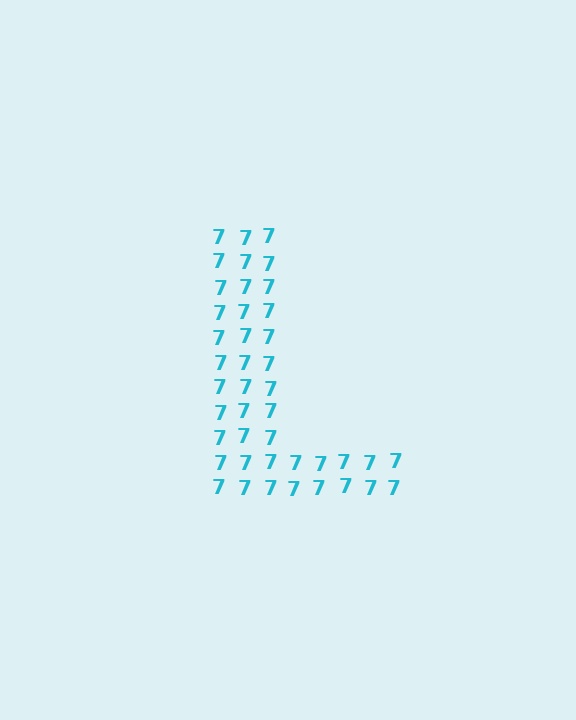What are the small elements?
The small elements are digit 7's.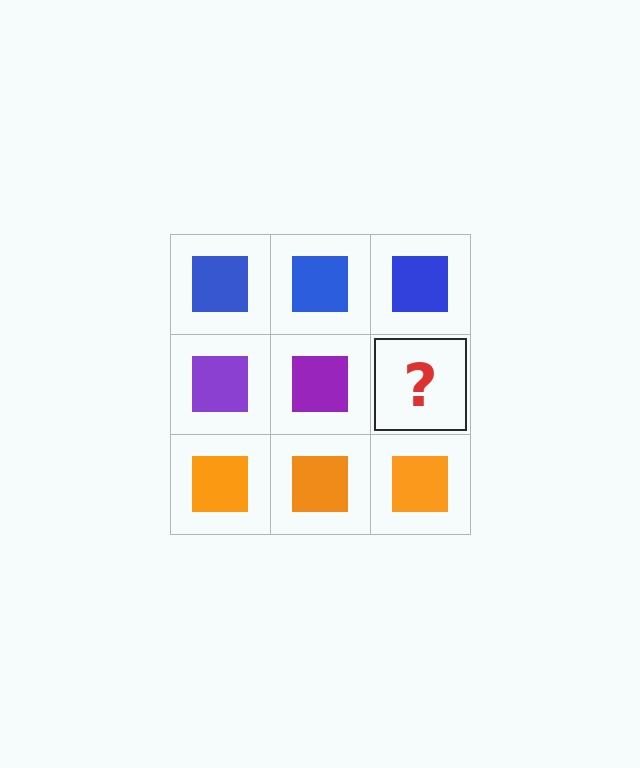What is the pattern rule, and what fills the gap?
The rule is that each row has a consistent color. The gap should be filled with a purple square.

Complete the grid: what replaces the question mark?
The question mark should be replaced with a purple square.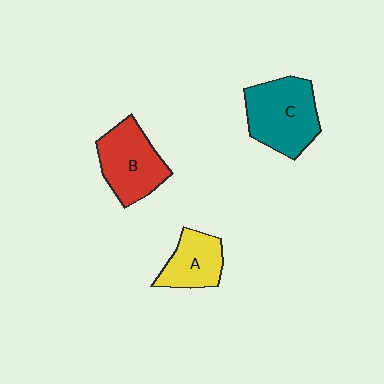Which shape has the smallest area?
Shape A (yellow).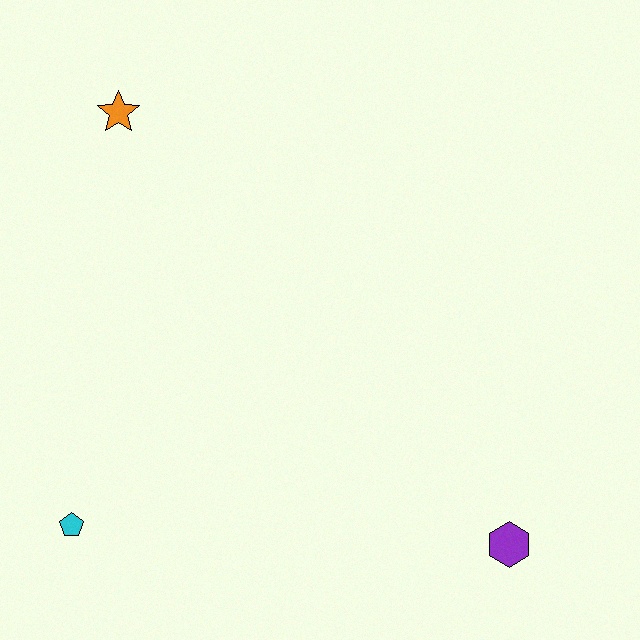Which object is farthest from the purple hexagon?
The orange star is farthest from the purple hexagon.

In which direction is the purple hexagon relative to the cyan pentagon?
The purple hexagon is to the right of the cyan pentagon.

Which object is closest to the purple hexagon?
The cyan pentagon is closest to the purple hexagon.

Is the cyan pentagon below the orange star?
Yes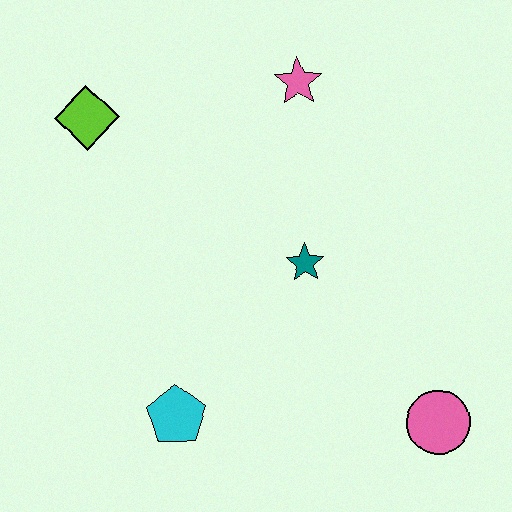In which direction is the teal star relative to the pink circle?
The teal star is above the pink circle.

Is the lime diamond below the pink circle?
No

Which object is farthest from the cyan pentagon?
The pink star is farthest from the cyan pentagon.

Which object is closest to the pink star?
The teal star is closest to the pink star.